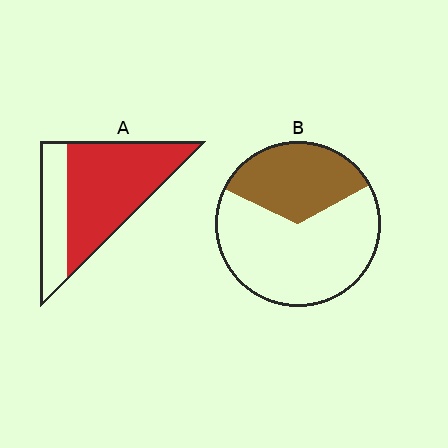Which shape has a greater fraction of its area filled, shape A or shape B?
Shape A.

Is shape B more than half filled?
No.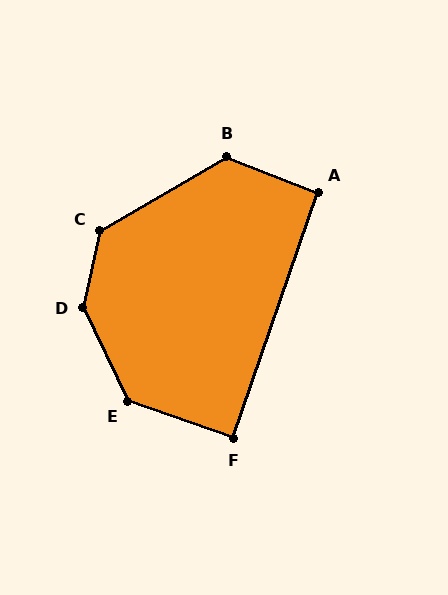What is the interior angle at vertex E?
Approximately 135 degrees (obtuse).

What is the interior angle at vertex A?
Approximately 92 degrees (approximately right).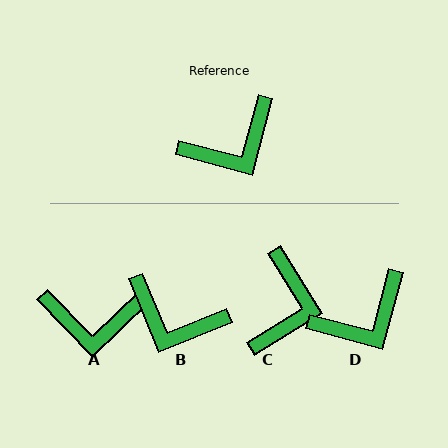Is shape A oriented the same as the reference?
No, it is off by about 31 degrees.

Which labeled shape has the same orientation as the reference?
D.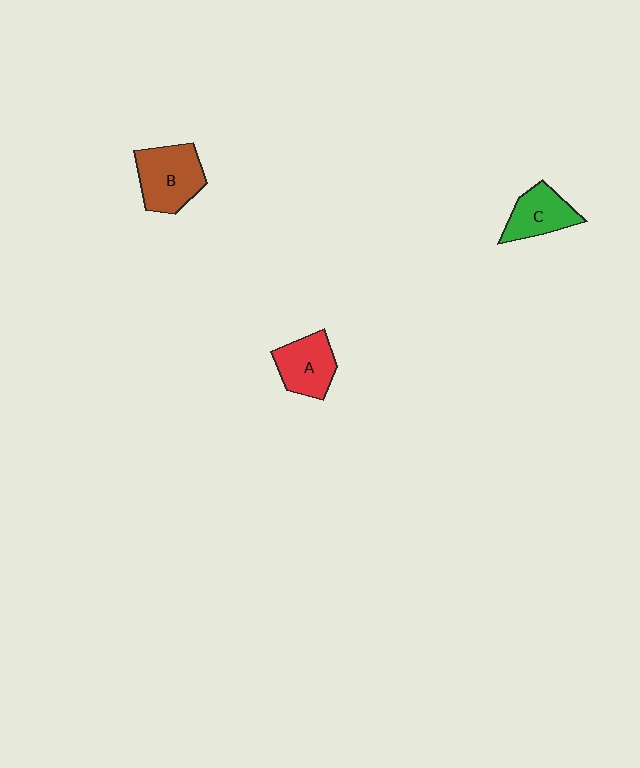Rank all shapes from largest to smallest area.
From largest to smallest: B (brown), A (red), C (green).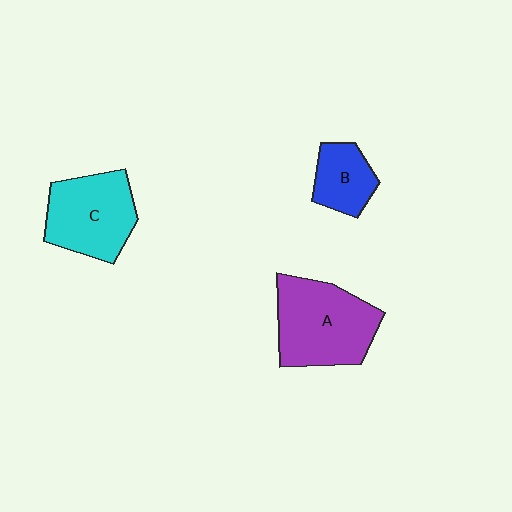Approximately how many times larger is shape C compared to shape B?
Approximately 1.8 times.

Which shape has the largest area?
Shape A (purple).